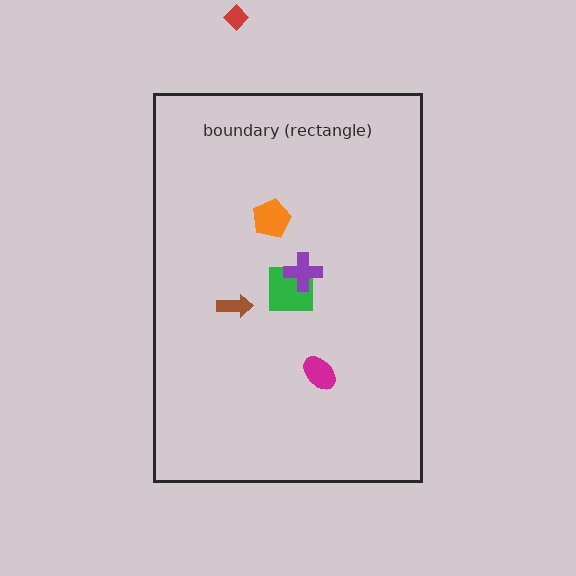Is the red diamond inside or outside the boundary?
Outside.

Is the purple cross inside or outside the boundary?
Inside.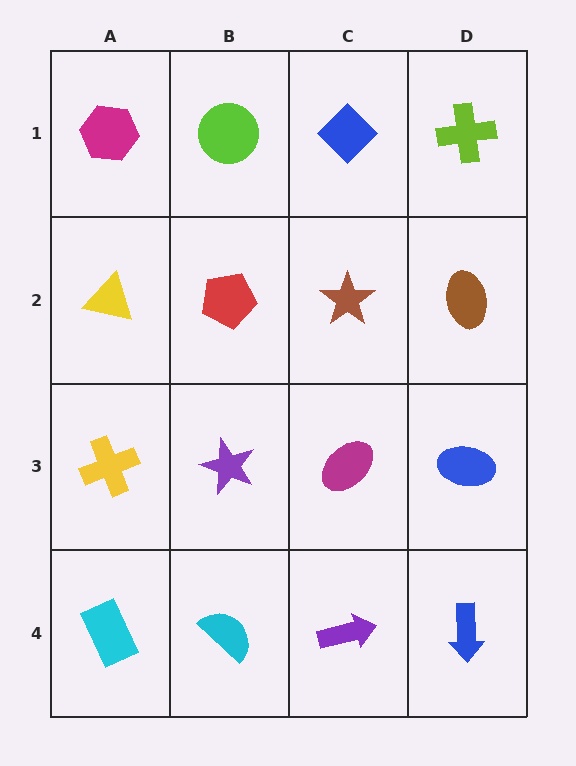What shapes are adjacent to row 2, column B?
A lime circle (row 1, column B), a purple star (row 3, column B), a yellow triangle (row 2, column A), a brown star (row 2, column C).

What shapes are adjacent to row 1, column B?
A red pentagon (row 2, column B), a magenta hexagon (row 1, column A), a blue diamond (row 1, column C).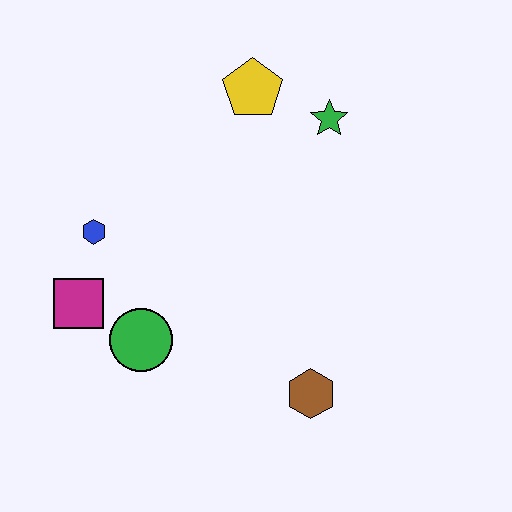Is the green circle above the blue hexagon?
No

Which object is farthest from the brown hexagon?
The yellow pentagon is farthest from the brown hexagon.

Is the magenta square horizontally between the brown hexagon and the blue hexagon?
No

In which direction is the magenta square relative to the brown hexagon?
The magenta square is to the left of the brown hexagon.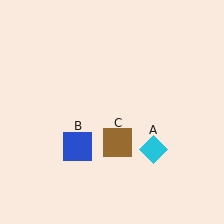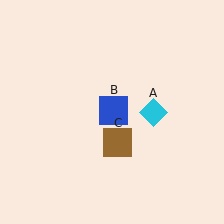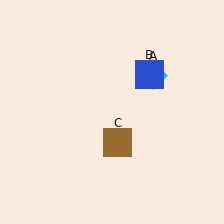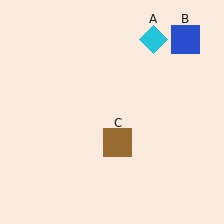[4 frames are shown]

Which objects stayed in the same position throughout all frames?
Brown square (object C) remained stationary.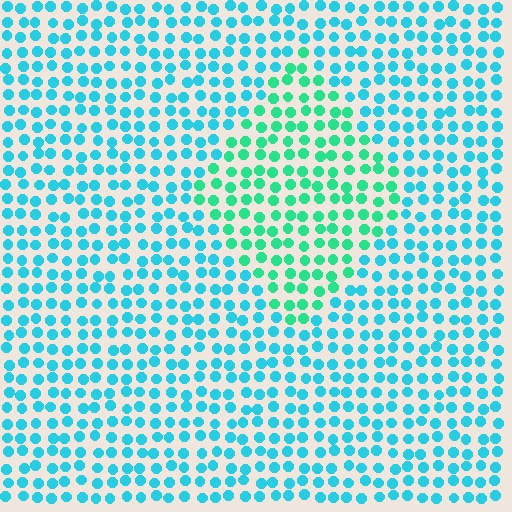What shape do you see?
I see a diamond.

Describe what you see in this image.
The image is filled with small cyan elements in a uniform arrangement. A diamond-shaped region is visible where the elements are tinted to a slightly different hue, forming a subtle color boundary.